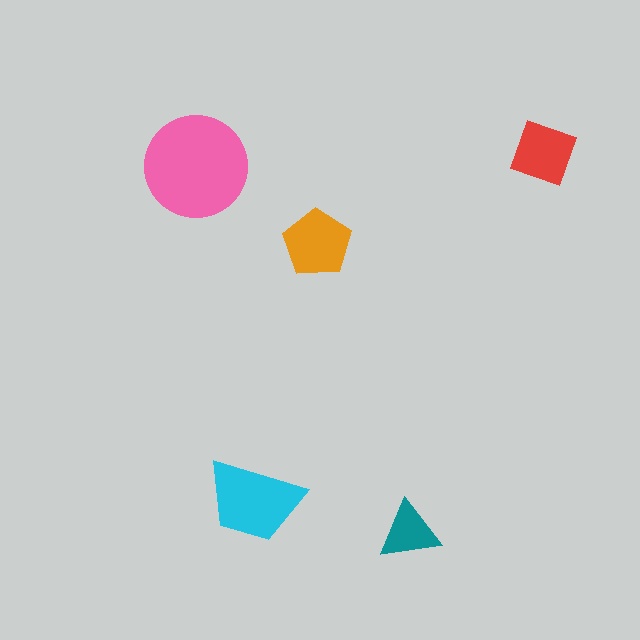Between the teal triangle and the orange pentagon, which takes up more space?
The orange pentagon.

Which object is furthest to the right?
The red square is rightmost.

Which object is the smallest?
The teal triangle.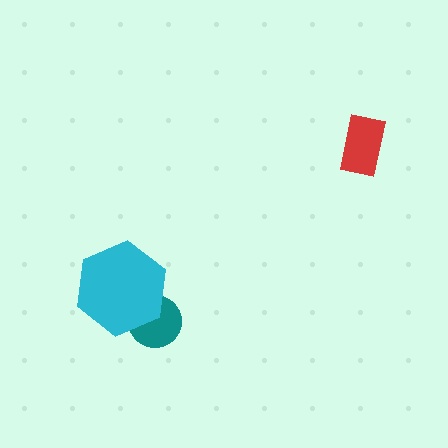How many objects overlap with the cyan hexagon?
1 object overlaps with the cyan hexagon.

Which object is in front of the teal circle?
The cyan hexagon is in front of the teal circle.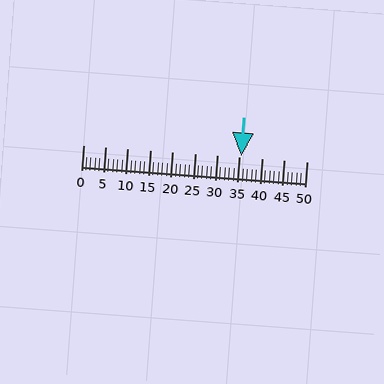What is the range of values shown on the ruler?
The ruler shows values from 0 to 50.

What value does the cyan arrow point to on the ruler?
The cyan arrow points to approximately 35.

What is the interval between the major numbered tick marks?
The major tick marks are spaced 5 units apart.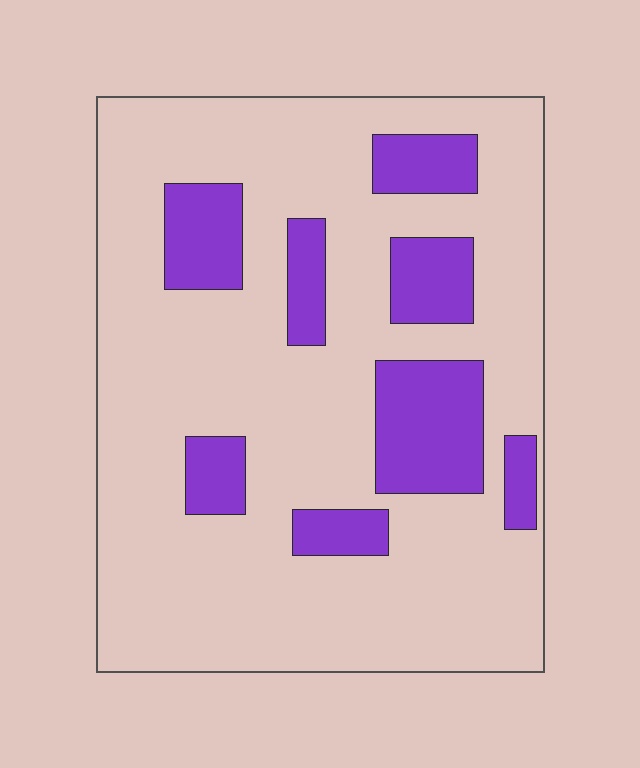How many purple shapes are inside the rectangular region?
8.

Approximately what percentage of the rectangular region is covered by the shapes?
Approximately 20%.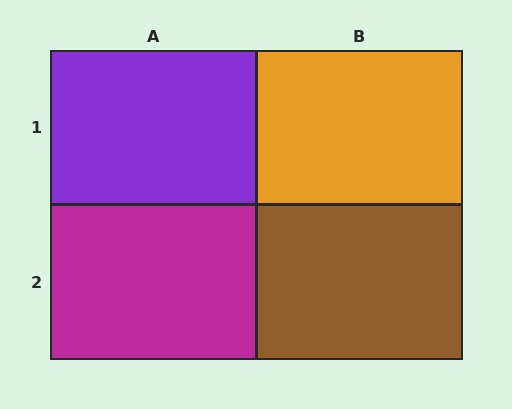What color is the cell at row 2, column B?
Brown.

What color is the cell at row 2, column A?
Magenta.